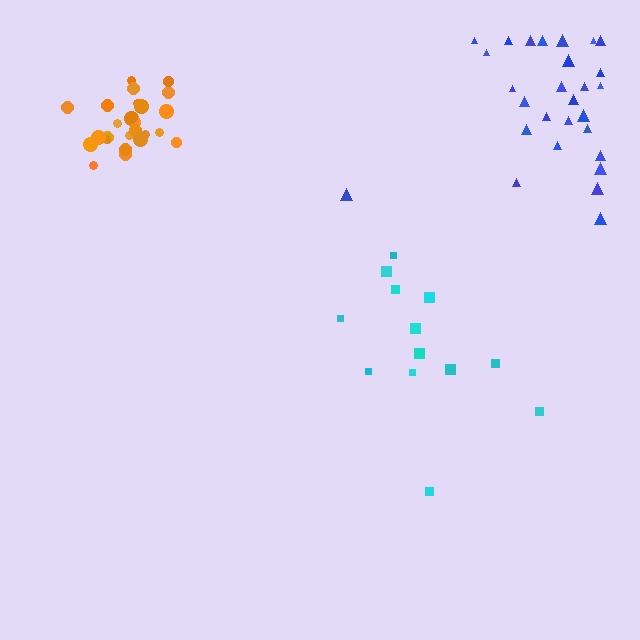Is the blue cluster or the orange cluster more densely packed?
Orange.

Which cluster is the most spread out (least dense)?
Cyan.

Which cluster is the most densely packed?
Orange.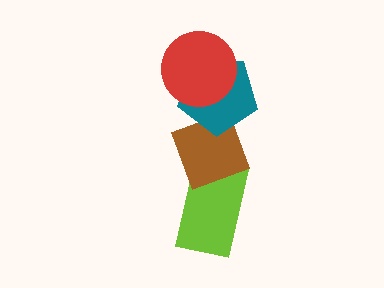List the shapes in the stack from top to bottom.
From top to bottom: the red circle, the teal pentagon, the brown diamond, the lime rectangle.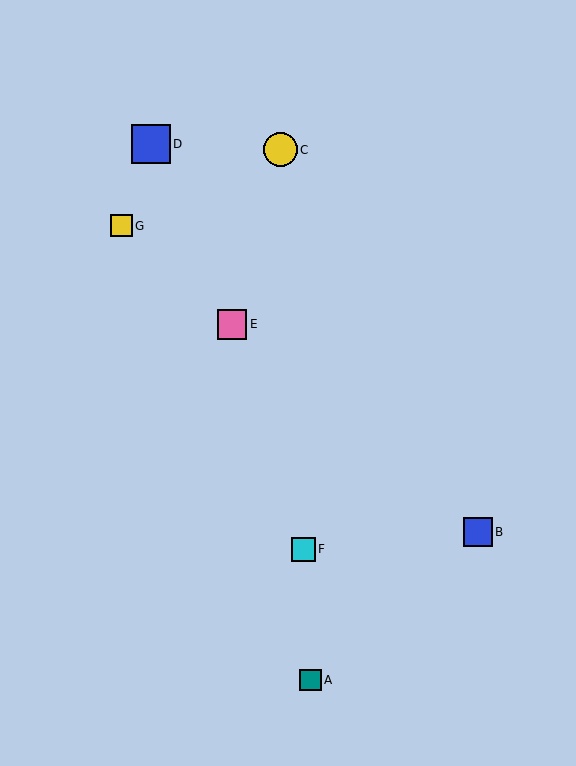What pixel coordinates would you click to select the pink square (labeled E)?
Click at (232, 324) to select the pink square E.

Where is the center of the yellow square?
The center of the yellow square is at (121, 226).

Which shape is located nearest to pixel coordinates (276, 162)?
The yellow circle (labeled C) at (280, 150) is nearest to that location.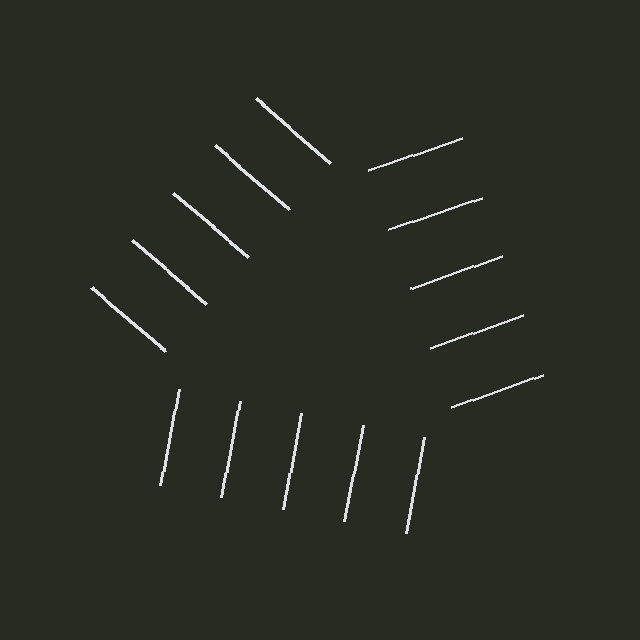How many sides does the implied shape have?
3 sides — the line-ends trace a triangle.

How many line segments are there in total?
15 — 5 along each of the 3 edges.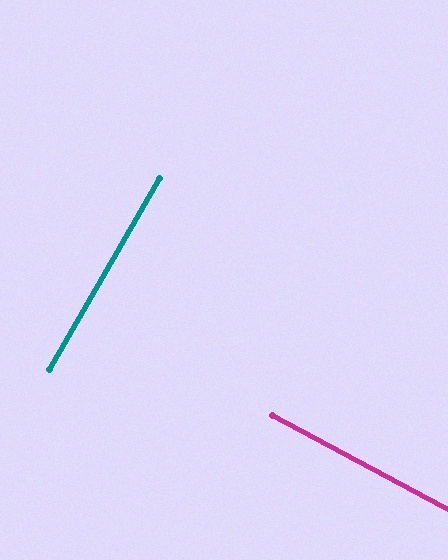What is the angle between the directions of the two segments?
Approximately 88 degrees.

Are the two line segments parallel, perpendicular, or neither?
Perpendicular — they meet at approximately 88°.